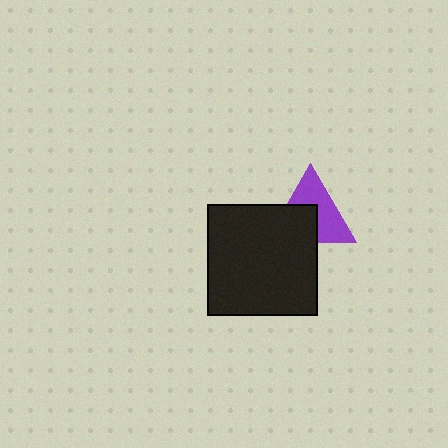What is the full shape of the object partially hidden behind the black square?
The partially hidden object is a purple triangle.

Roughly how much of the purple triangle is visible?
About half of it is visible (roughly 56%).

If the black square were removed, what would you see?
You would see the complete purple triangle.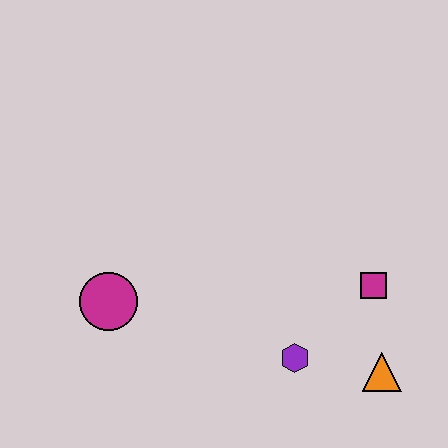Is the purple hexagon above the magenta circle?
No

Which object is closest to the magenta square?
The orange triangle is closest to the magenta square.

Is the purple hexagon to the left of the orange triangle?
Yes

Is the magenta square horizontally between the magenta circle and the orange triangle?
Yes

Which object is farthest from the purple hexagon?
The magenta circle is farthest from the purple hexagon.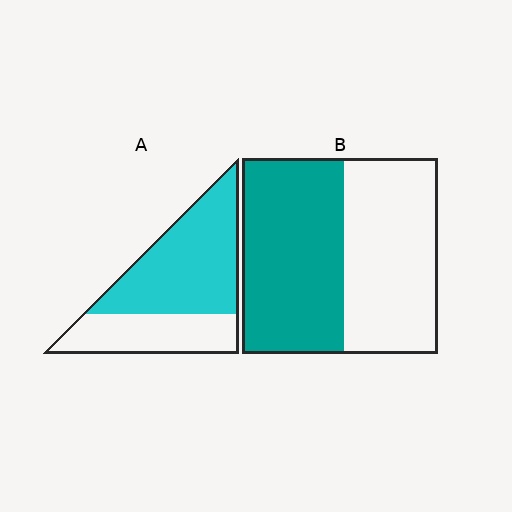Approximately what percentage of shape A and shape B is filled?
A is approximately 65% and B is approximately 50%.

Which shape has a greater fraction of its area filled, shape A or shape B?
Shape A.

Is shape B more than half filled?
Roughly half.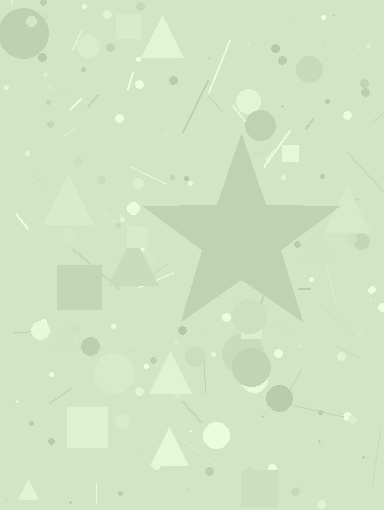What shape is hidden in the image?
A star is hidden in the image.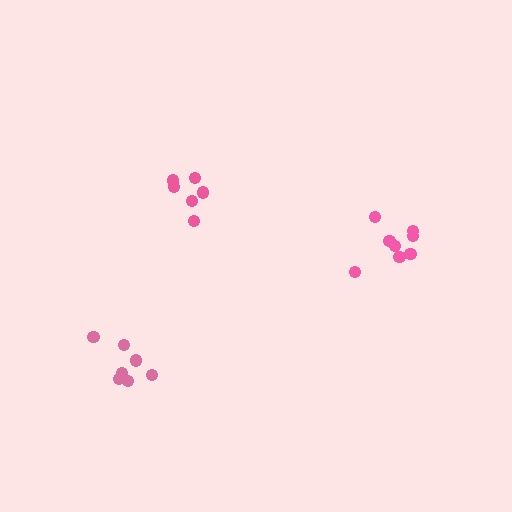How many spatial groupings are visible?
There are 3 spatial groupings.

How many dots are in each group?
Group 1: 8 dots, Group 2: 8 dots, Group 3: 6 dots (22 total).